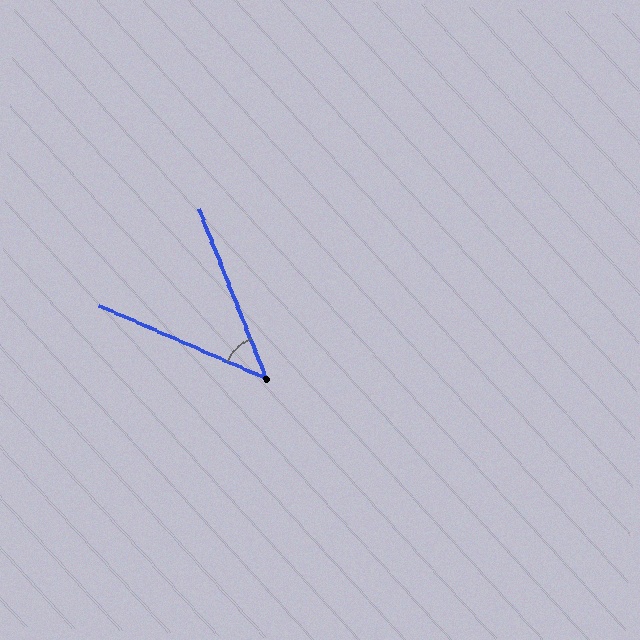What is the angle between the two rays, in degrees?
Approximately 45 degrees.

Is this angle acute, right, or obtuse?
It is acute.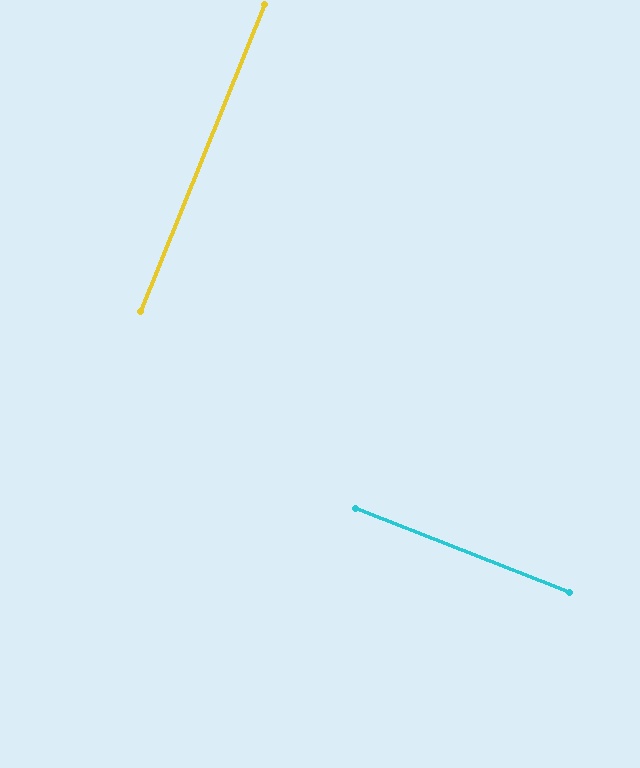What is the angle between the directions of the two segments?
Approximately 89 degrees.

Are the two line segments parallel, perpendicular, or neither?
Perpendicular — they meet at approximately 89°.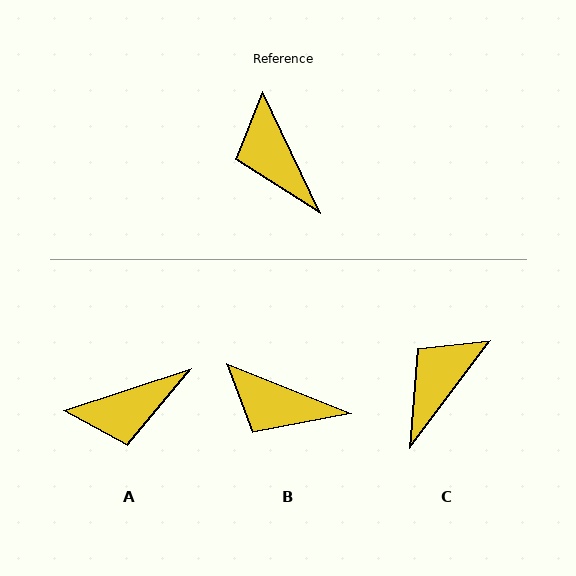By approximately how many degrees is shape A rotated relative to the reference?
Approximately 83 degrees counter-clockwise.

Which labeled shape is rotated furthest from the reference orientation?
A, about 83 degrees away.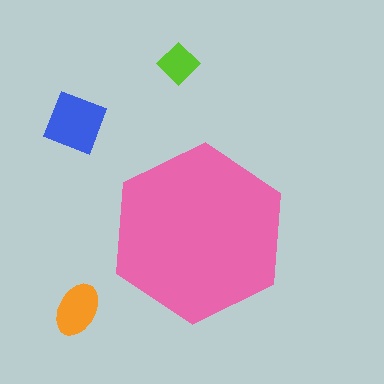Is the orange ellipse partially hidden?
No, the orange ellipse is fully visible.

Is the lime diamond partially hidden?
No, the lime diamond is fully visible.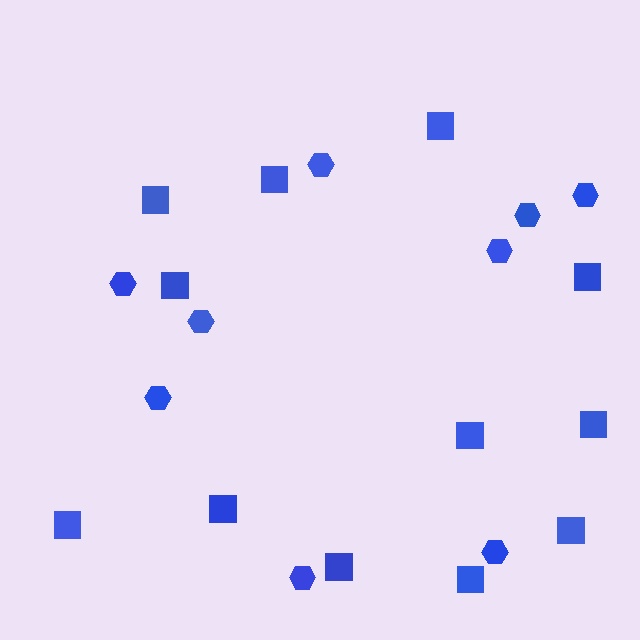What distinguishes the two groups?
There are 2 groups: one group of hexagons (9) and one group of squares (12).